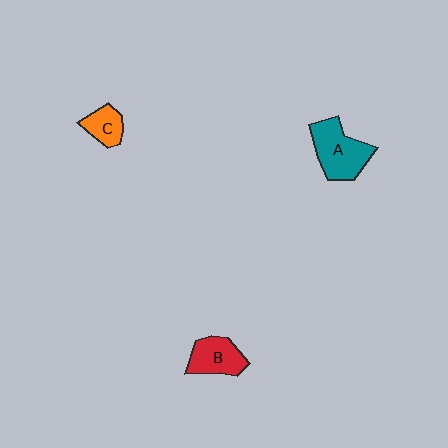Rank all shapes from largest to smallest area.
From largest to smallest: A (teal), B (red), C (orange).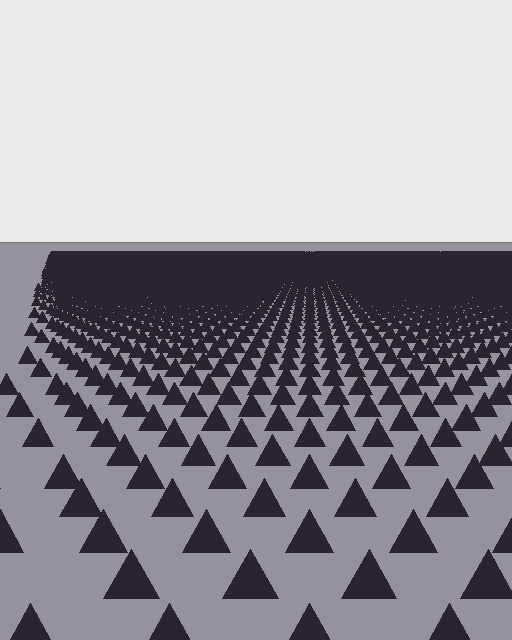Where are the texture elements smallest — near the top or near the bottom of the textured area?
Near the top.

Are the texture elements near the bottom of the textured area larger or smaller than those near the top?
Larger. Near the bottom, elements are closer to the viewer and appear at a bigger on-screen size.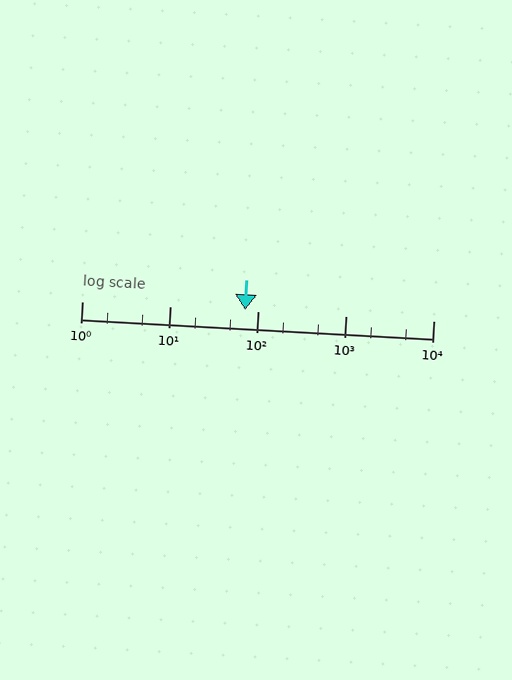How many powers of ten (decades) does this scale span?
The scale spans 4 decades, from 1 to 10000.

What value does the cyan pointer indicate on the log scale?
The pointer indicates approximately 72.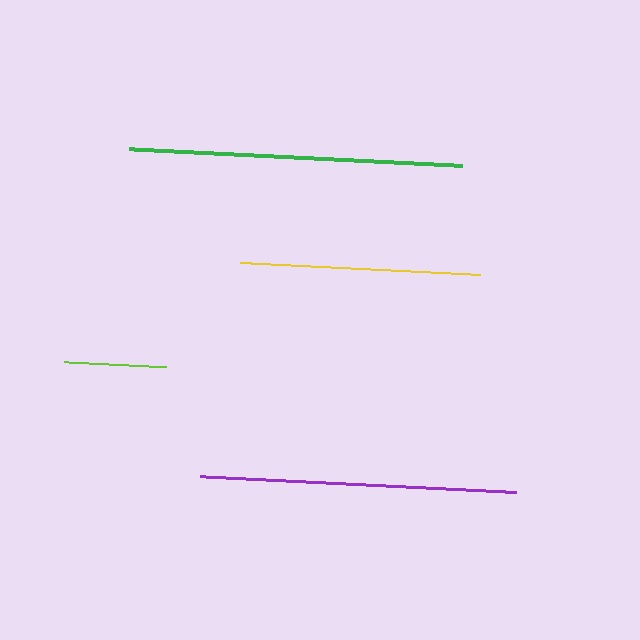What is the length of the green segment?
The green segment is approximately 333 pixels long.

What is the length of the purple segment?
The purple segment is approximately 316 pixels long.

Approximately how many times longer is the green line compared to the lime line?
The green line is approximately 3.2 times the length of the lime line.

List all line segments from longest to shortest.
From longest to shortest: green, purple, yellow, lime.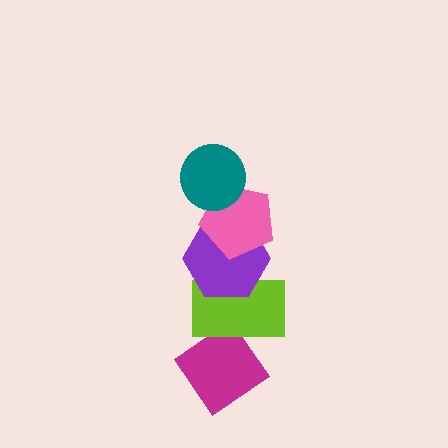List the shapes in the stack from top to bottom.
From top to bottom: the teal circle, the pink pentagon, the purple hexagon, the lime rectangle, the magenta diamond.